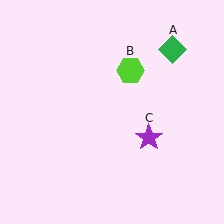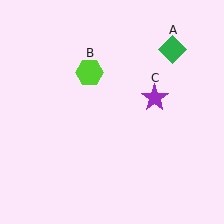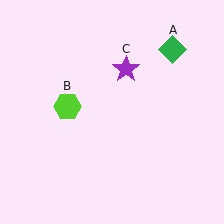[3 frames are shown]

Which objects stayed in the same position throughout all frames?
Green diamond (object A) remained stationary.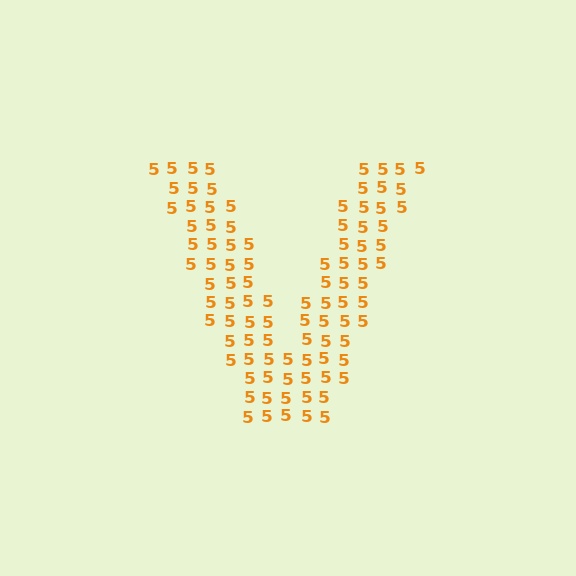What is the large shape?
The large shape is the letter V.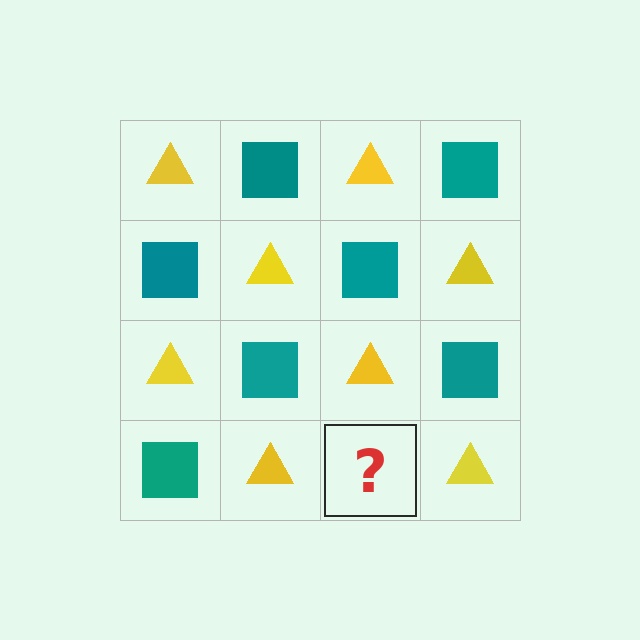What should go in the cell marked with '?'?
The missing cell should contain a teal square.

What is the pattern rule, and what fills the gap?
The rule is that it alternates yellow triangle and teal square in a checkerboard pattern. The gap should be filled with a teal square.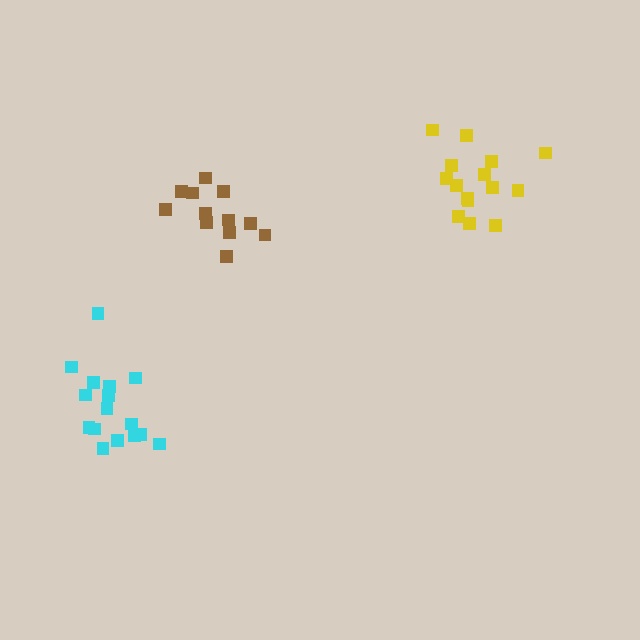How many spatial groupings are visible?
There are 3 spatial groupings.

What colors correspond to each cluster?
The clusters are colored: cyan, yellow, brown.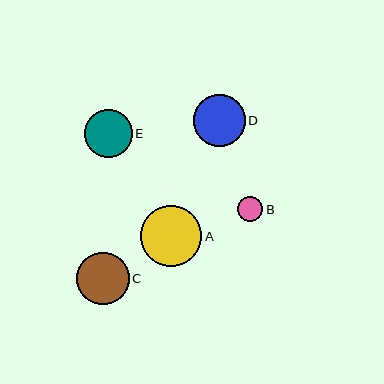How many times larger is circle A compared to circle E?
Circle A is approximately 1.3 times the size of circle E.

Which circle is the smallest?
Circle B is the smallest with a size of approximately 25 pixels.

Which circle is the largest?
Circle A is the largest with a size of approximately 61 pixels.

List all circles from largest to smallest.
From largest to smallest: A, C, D, E, B.